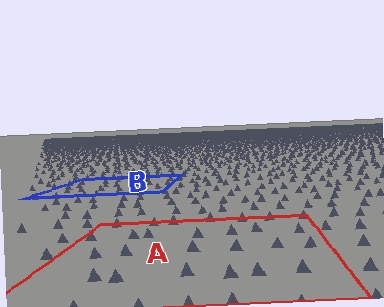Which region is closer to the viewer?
Region A is closer. The texture elements there are larger and more spread out.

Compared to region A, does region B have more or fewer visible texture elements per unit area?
Region B has more texture elements per unit area — they are packed more densely because it is farther away.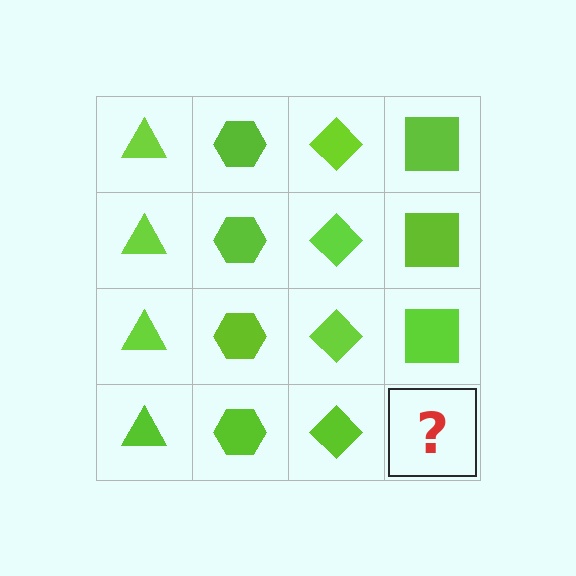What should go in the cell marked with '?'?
The missing cell should contain a lime square.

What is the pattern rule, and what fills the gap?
The rule is that each column has a consistent shape. The gap should be filled with a lime square.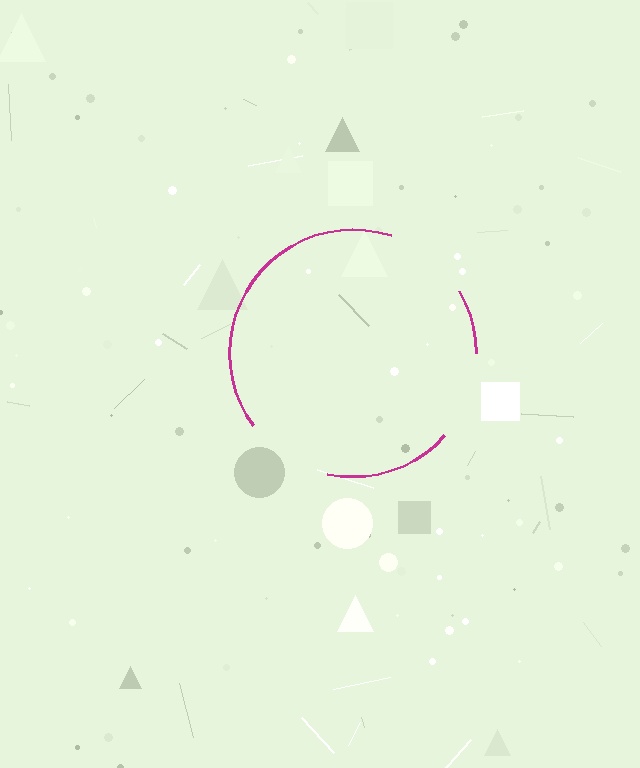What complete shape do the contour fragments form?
The contour fragments form a circle.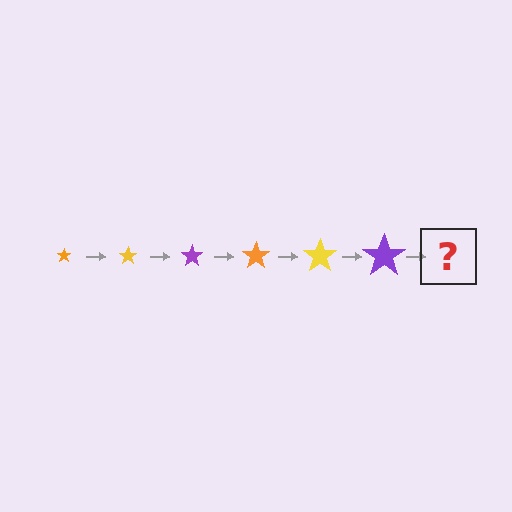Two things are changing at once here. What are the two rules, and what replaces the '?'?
The two rules are that the star grows larger each step and the color cycles through orange, yellow, and purple. The '?' should be an orange star, larger than the previous one.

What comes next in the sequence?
The next element should be an orange star, larger than the previous one.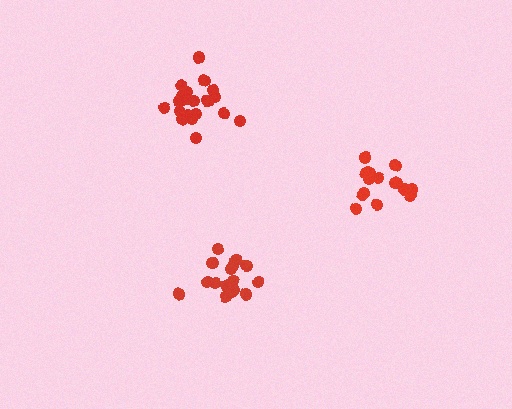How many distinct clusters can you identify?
There are 3 distinct clusters.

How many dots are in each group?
Group 1: 17 dots, Group 2: 17 dots, Group 3: 21 dots (55 total).